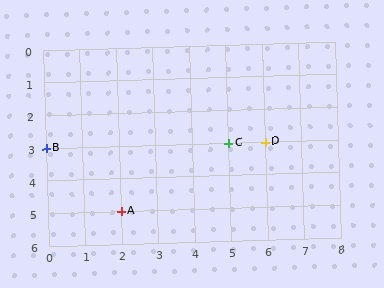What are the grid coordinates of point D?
Point D is at grid coordinates (6, 3).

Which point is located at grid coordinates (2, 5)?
Point A is at (2, 5).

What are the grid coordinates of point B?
Point B is at grid coordinates (0, 3).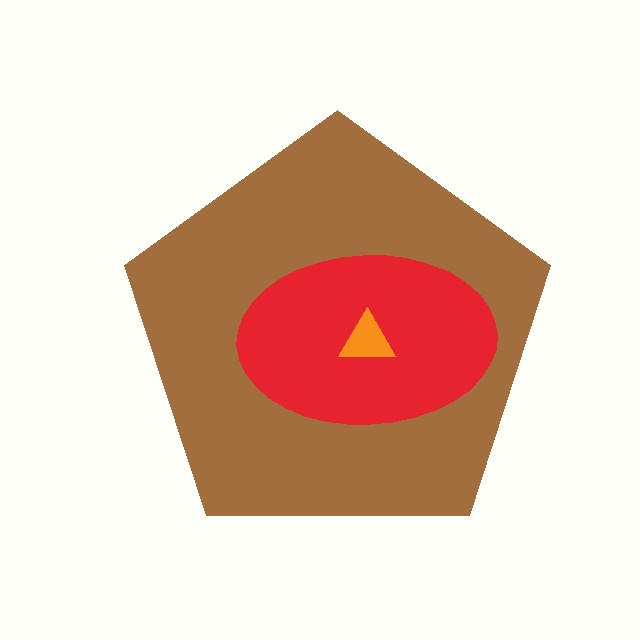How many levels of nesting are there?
3.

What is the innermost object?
The orange triangle.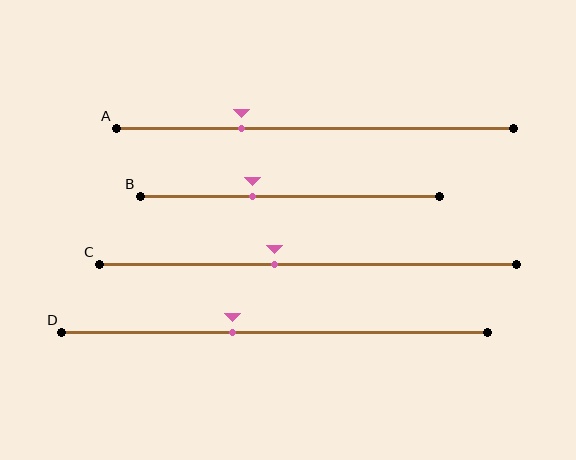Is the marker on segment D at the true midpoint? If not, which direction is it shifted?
No, the marker on segment D is shifted to the left by about 10% of the segment length.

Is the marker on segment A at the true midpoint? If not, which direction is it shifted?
No, the marker on segment A is shifted to the left by about 19% of the segment length.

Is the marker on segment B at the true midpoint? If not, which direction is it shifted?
No, the marker on segment B is shifted to the left by about 12% of the segment length.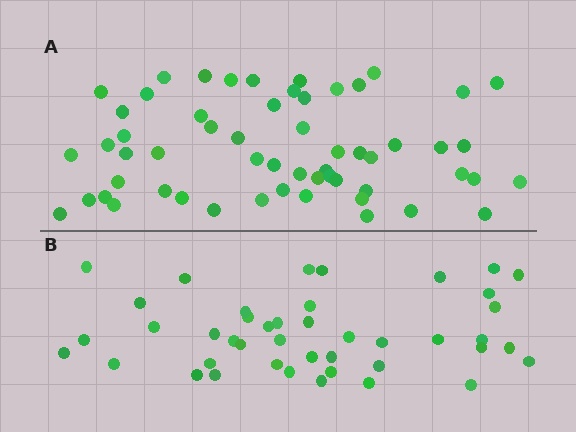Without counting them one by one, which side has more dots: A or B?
Region A (the top region) has more dots.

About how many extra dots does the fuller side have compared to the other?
Region A has approximately 15 more dots than region B.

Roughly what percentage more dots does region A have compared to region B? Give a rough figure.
About 35% more.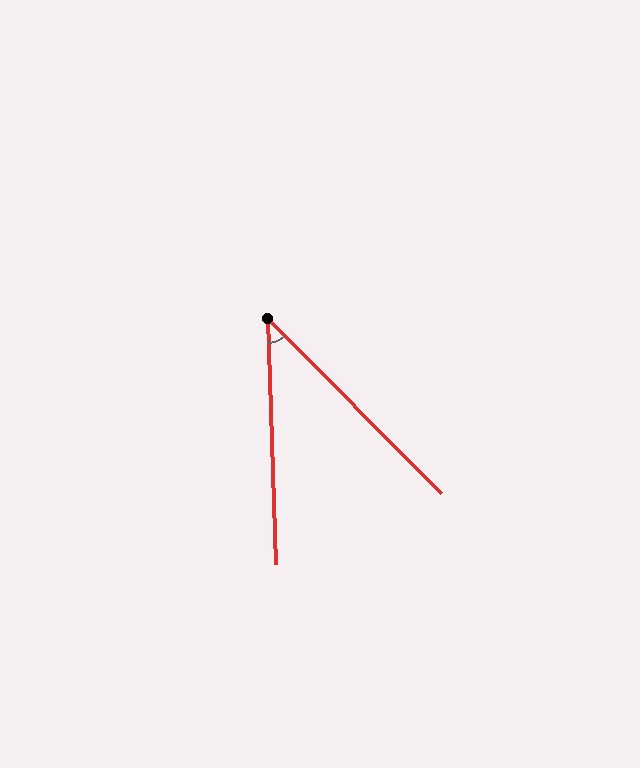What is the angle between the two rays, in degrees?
Approximately 43 degrees.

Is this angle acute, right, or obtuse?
It is acute.